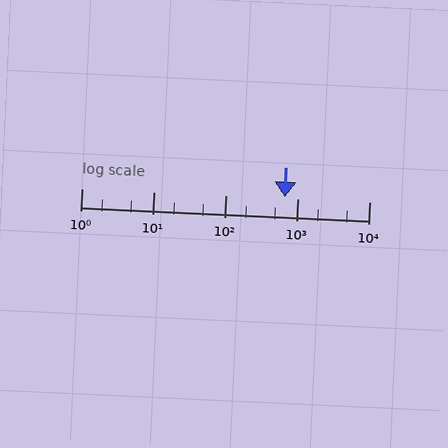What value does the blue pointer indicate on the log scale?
The pointer indicates approximately 670.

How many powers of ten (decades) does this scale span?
The scale spans 4 decades, from 1 to 10000.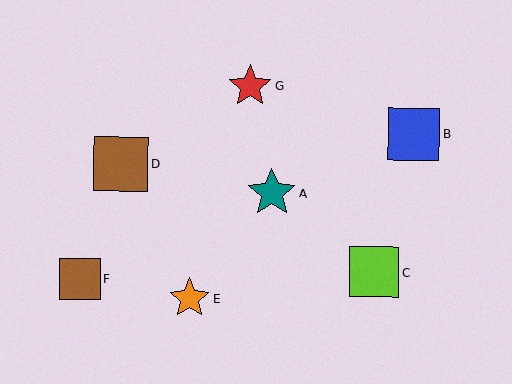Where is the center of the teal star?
The center of the teal star is at (272, 193).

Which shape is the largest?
The brown square (labeled D) is the largest.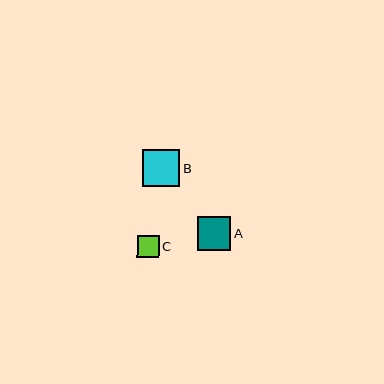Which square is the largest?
Square B is the largest with a size of approximately 37 pixels.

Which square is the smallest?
Square C is the smallest with a size of approximately 22 pixels.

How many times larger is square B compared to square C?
Square B is approximately 1.7 times the size of square C.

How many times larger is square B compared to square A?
Square B is approximately 1.1 times the size of square A.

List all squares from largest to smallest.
From largest to smallest: B, A, C.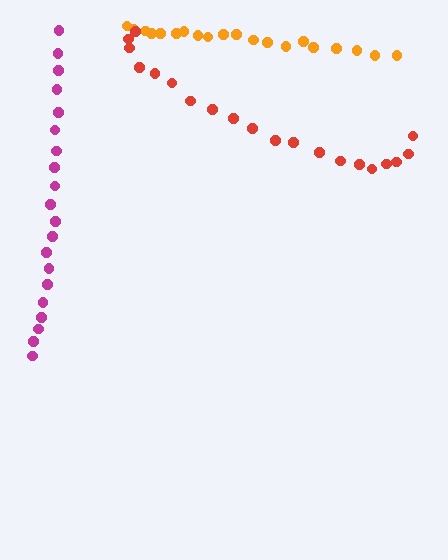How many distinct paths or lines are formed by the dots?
There are 3 distinct paths.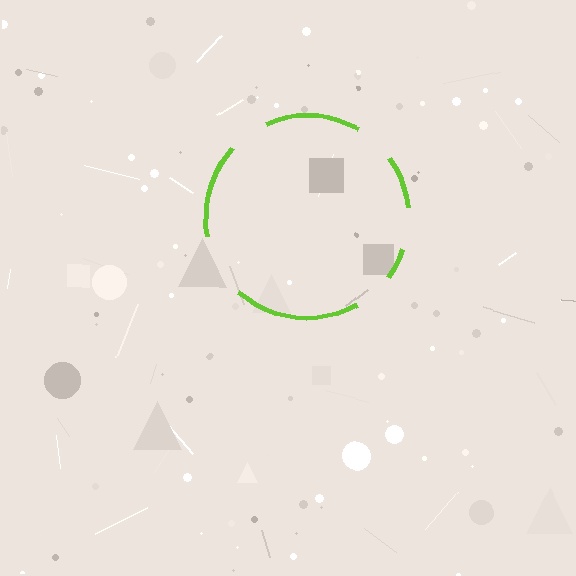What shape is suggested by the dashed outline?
The dashed outline suggests a circle.